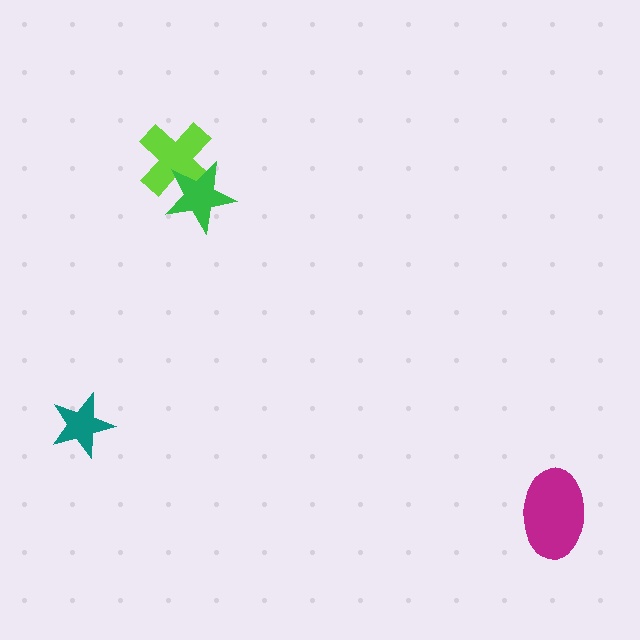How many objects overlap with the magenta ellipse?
0 objects overlap with the magenta ellipse.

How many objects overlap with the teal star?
0 objects overlap with the teal star.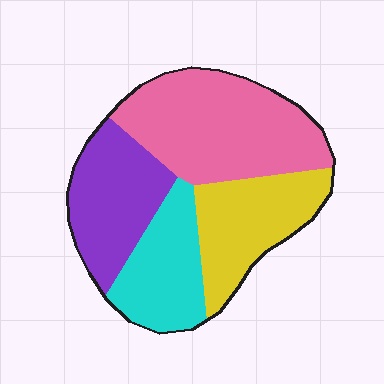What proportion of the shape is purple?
Purple takes up about one fifth (1/5) of the shape.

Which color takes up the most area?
Pink, at roughly 35%.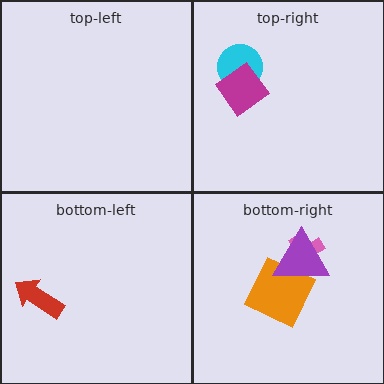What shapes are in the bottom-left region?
The red arrow.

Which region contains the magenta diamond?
The top-right region.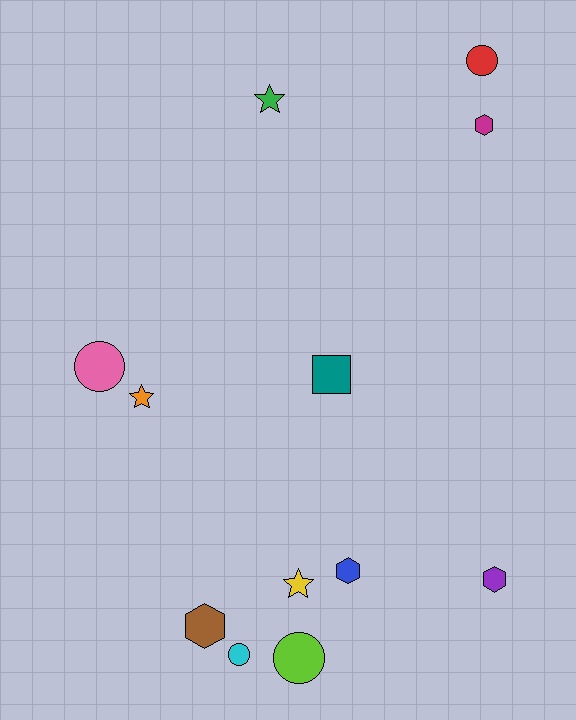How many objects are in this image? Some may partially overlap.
There are 12 objects.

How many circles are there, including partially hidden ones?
There are 4 circles.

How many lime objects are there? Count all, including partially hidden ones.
There is 1 lime object.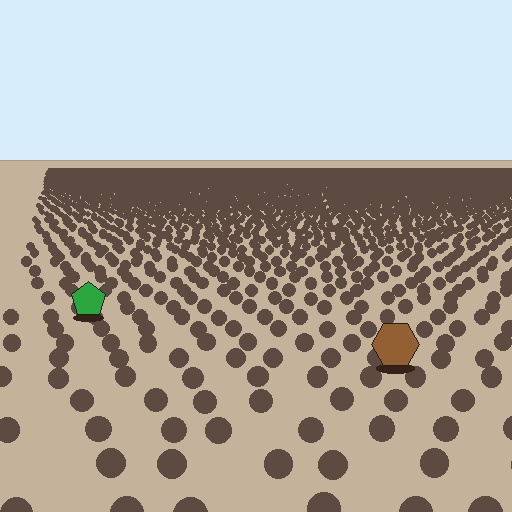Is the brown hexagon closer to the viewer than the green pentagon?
Yes. The brown hexagon is closer — you can tell from the texture gradient: the ground texture is coarser near it.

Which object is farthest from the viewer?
The green pentagon is farthest from the viewer. It appears smaller and the ground texture around it is denser.